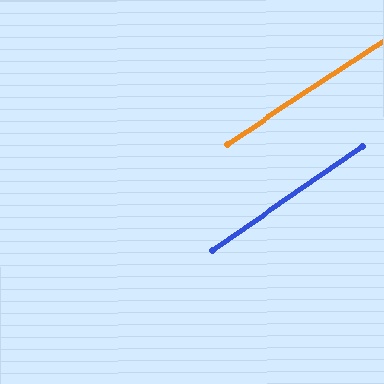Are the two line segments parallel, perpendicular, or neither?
Parallel — their directions differ by only 1.5°.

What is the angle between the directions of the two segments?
Approximately 1 degree.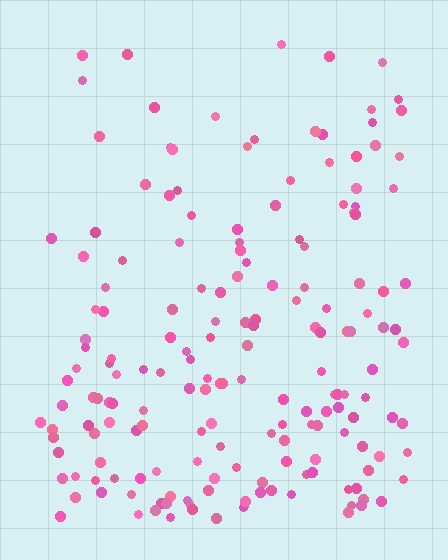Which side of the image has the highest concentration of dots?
The bottom.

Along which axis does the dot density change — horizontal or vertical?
Vertical.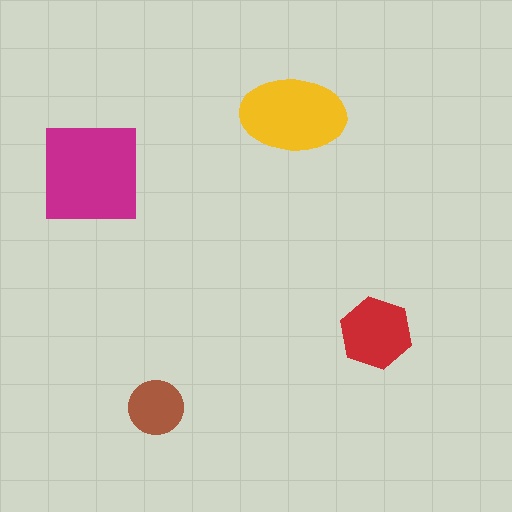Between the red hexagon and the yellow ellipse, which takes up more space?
The yellow ellipse.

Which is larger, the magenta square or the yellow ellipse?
The magenta square.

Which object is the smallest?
The brown circle.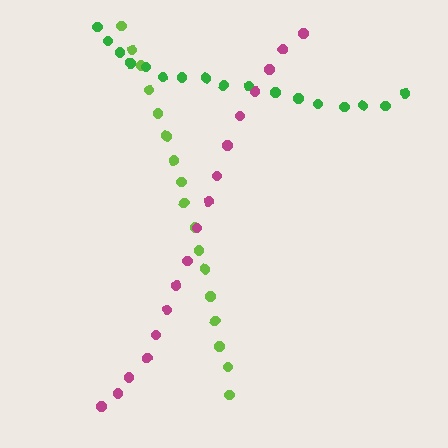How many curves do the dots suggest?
There are 3 distinct paths.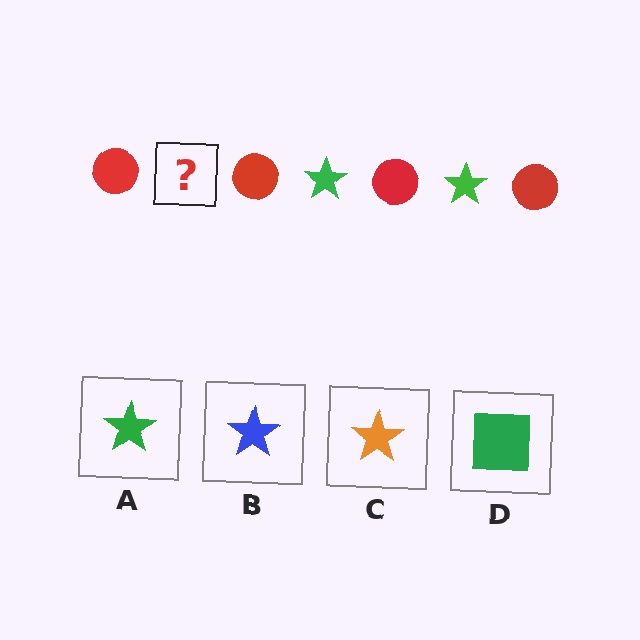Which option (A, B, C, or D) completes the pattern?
A.